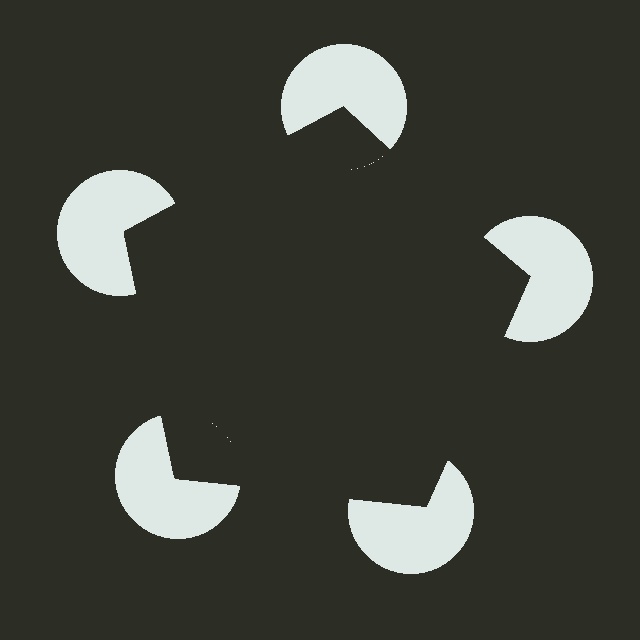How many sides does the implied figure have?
5 sides.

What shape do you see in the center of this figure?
An illusory pentagon — its edges are inferred from the aligned wedge cuts in the pac-man discs, not physically drawn.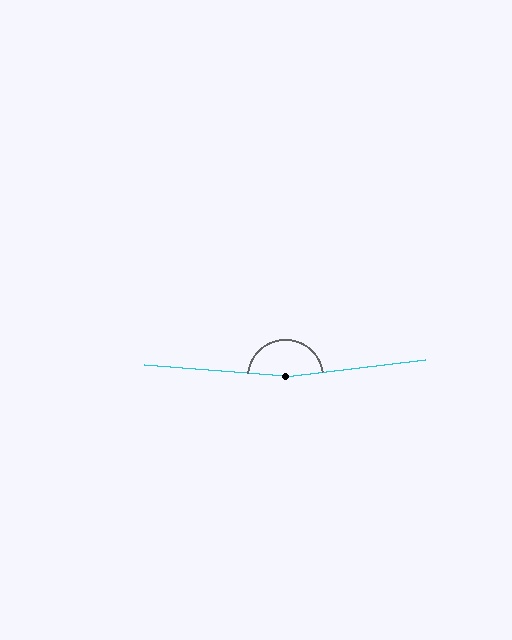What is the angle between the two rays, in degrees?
Approximately 169 degrees.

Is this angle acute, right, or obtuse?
It is obtuse.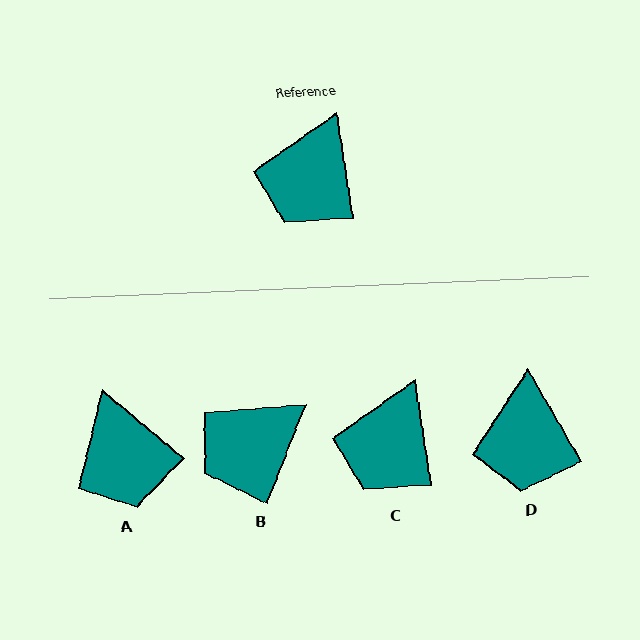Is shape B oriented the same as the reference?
No, it is off by about 30 degrees.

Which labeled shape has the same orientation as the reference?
C.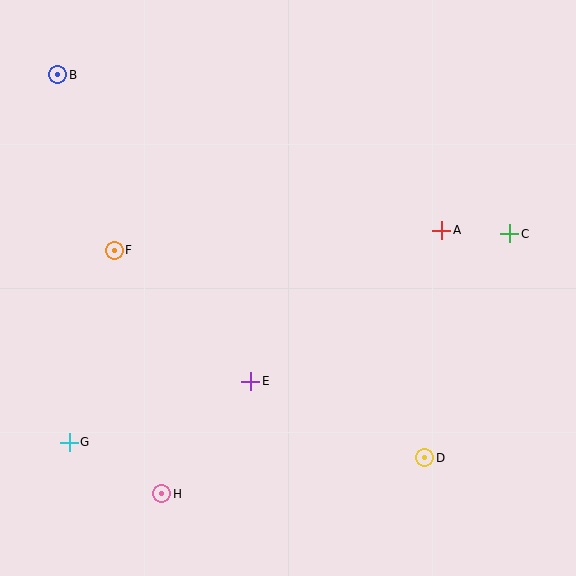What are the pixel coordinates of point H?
Point H is at (162, 494).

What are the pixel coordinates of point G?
Point G is at (69, 442).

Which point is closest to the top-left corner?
Point B is closest to the top-left corner.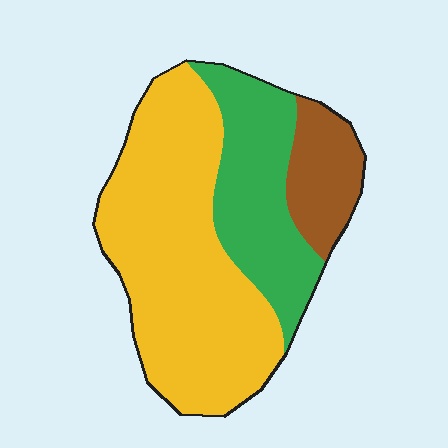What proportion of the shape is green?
Green takes up between a sixth and a third of the shape.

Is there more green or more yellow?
Yellow.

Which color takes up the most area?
Yellow, at roughly 60%.